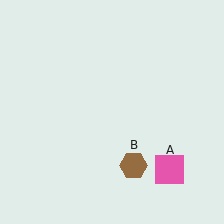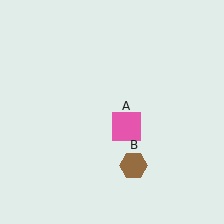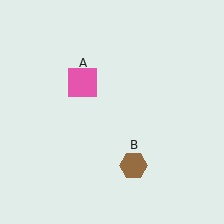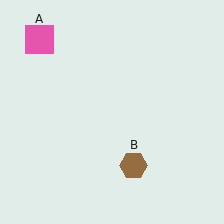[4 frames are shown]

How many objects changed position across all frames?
1 object changed position: pink square (object A).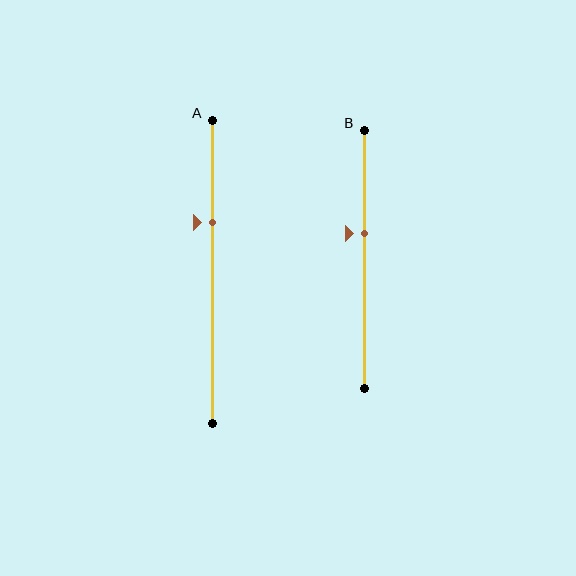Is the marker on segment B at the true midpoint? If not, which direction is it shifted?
No, the marker on segment B is shifted upward by about 10% of the segment length.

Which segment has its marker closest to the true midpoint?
Segment B has its marker closest to the true midpoint.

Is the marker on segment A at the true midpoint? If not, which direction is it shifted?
No, the marker on segment A is shifted upward by about 16% of the segment length.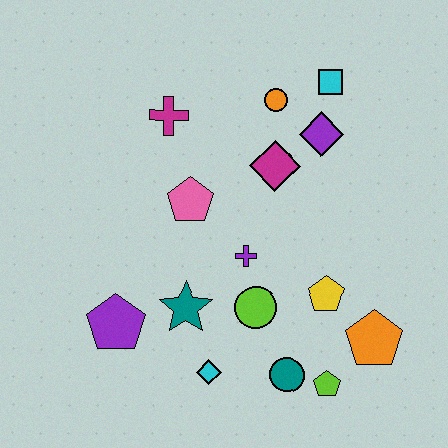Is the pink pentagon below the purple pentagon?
No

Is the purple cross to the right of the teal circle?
No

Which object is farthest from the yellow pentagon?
The magenta cross is farthest from the yellow pentagon.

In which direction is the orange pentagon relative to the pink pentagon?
The orange pentagon is to the right of the pink pentagon.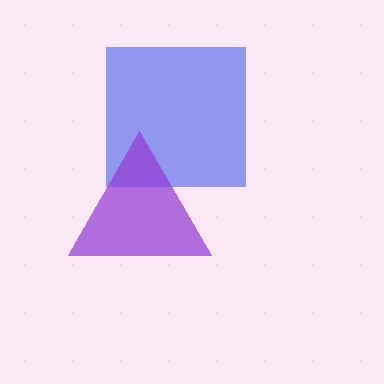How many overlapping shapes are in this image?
There are 2 overlapping shapes in the image.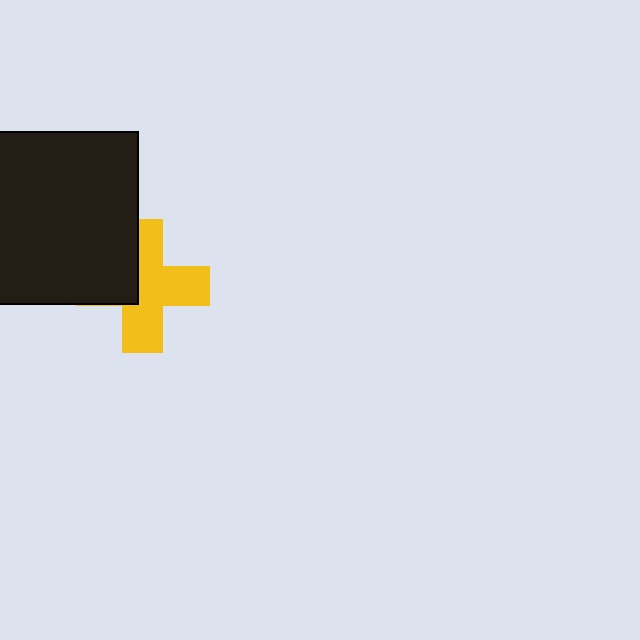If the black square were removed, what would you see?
You would see the complete yellow cross.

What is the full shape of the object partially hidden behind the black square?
The partially hidden object is a yellow cross.